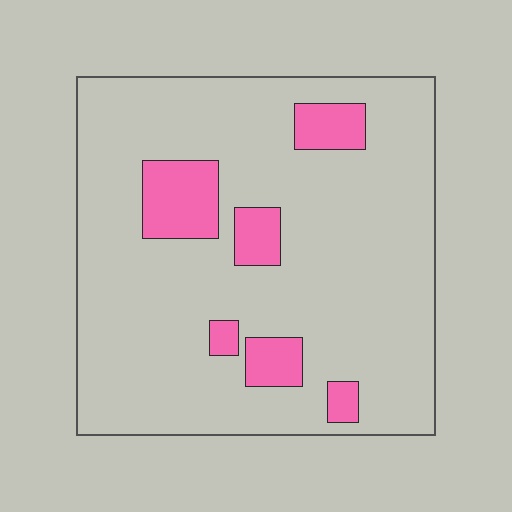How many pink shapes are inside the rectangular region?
6.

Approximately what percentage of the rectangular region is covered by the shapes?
Approximately 15%.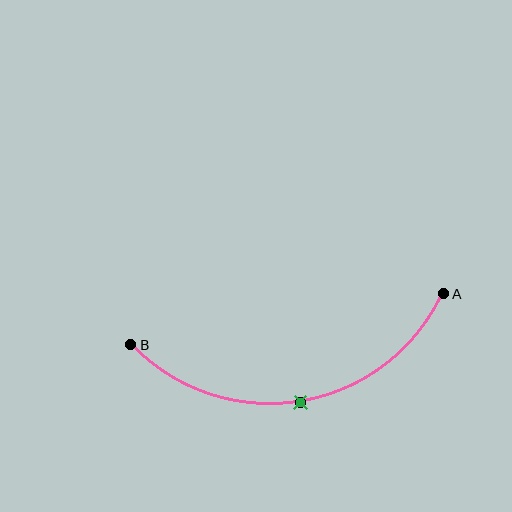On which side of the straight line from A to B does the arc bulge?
The arc bulges below the straight line connecting A and B.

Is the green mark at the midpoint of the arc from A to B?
Yes. The green mark lies on the arc at equal arc-length from both A and B — it is the arc midpoint.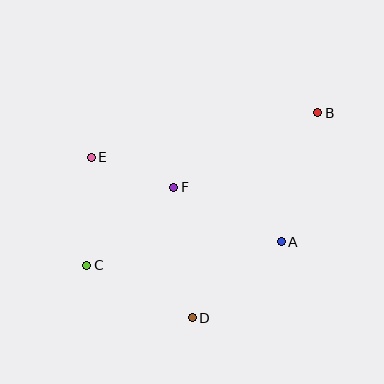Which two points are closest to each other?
Points E and F are closest to each other.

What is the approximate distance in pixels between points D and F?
The distance between D and F is approximately 132 pixels.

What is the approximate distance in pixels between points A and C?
The distance between A and C is approximately 196 pixels.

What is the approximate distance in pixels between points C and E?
The distance between C and E is approximately 108 pixels.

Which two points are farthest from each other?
Points B and C are farthest from each other.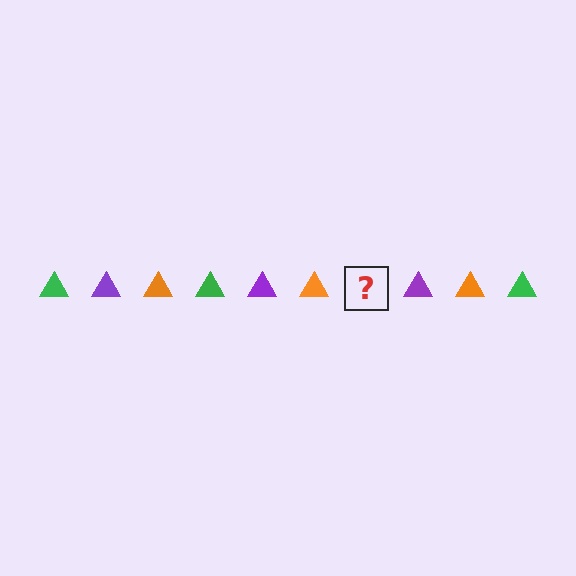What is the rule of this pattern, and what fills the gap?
The rule is that the pattern cycles through green, purple, orange triangles. The gap should be filled with a green triangle.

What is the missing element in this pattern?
The missing element is a green triangle.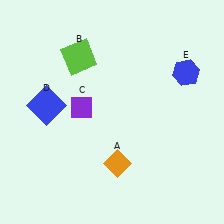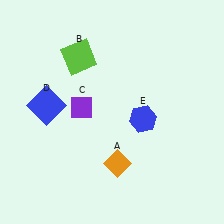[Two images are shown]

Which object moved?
The blue hexagon (E) moved down.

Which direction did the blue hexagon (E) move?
The blue hexagon (E) moved down.